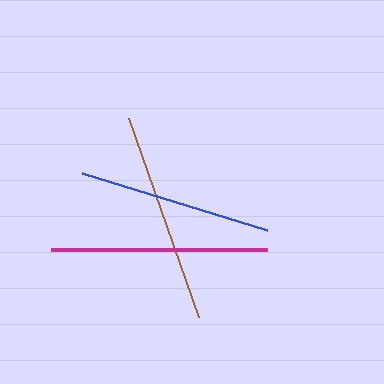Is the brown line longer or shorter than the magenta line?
The magenta line is longer than the brown line.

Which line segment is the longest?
The magenta line is the longest at approximately 216 pixels.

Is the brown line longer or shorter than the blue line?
The brown line is longer than the blue line.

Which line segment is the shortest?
The blue line is the shortest at approximately 193 pixels.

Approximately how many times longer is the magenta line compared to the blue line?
The magenta line is approximately 1.1 times the length of the blue line.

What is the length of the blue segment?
The blue segment is approximately 193 pixels long.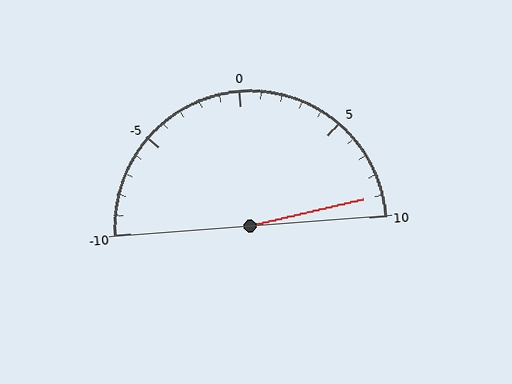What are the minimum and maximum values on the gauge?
The gauge ranges from -10 to 10.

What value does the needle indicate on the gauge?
The needle indicates approximately 9.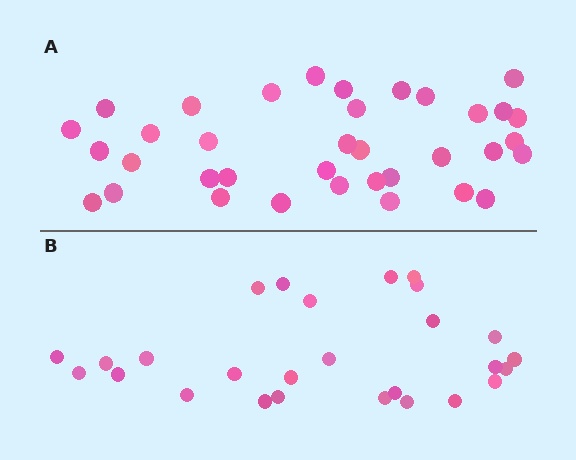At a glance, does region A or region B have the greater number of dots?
Region A (the top region) has more dots.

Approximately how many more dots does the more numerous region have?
Region A has roughly 8 or so more dots than region B.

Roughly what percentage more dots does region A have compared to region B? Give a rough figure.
About 35% more.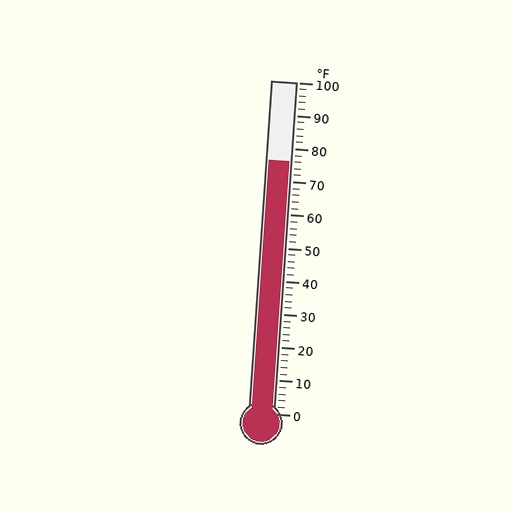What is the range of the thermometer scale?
The thermometer scale ranges from 0°F to 100°F.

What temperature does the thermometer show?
The thermometer shows approximately 76°F.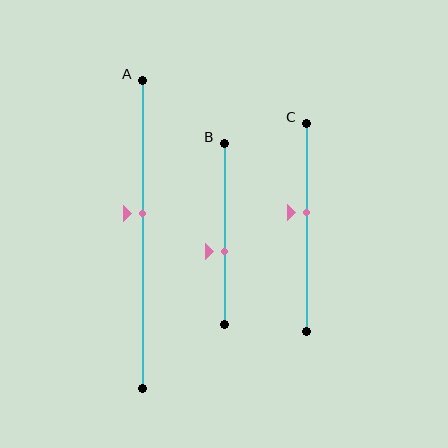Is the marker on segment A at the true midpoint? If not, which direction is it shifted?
No, the marker on segment A is shifted upward by about 7% of the segment length.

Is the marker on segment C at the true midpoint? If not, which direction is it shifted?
No, the marker on segment C is shifted upward by about 7% of the segment length.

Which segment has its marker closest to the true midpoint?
Segment A has its marker closest to the true midpoint.